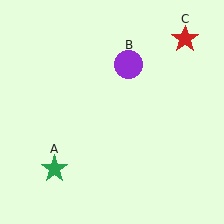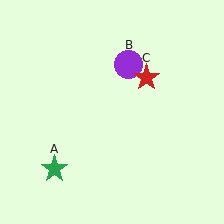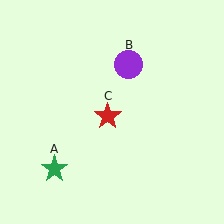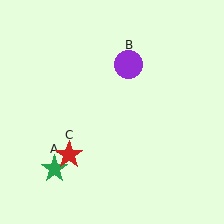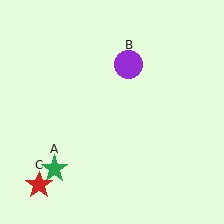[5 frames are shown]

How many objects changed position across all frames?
1 object changed position: red star (object C).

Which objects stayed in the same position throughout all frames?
Green star (object A) and purple circle (object B) remained stationary.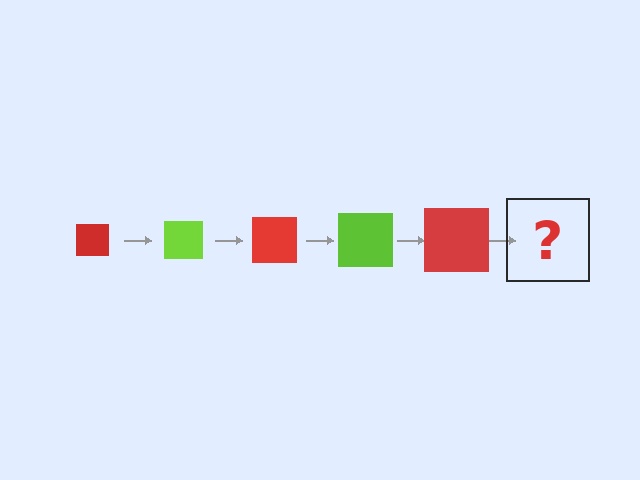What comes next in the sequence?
The next element should be a lime square, larger than the previous one.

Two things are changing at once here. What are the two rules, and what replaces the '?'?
The two rules are that the square grows larger each step and the color cycles through red and lime. The '?' should be a lime square, larger than the previous one.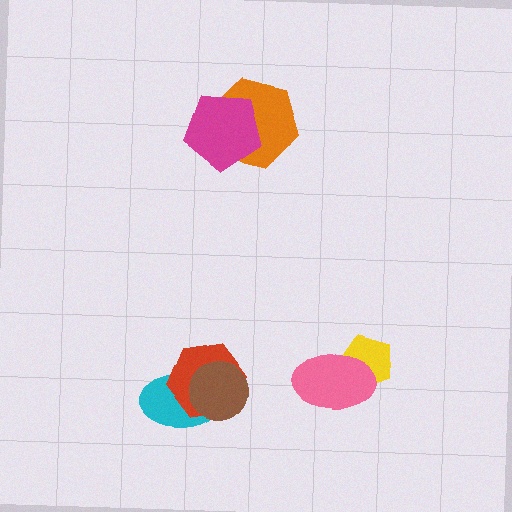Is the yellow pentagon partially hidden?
Yes, it is partially covered by another shape.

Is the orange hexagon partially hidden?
Yes, it is partially covered by another shape.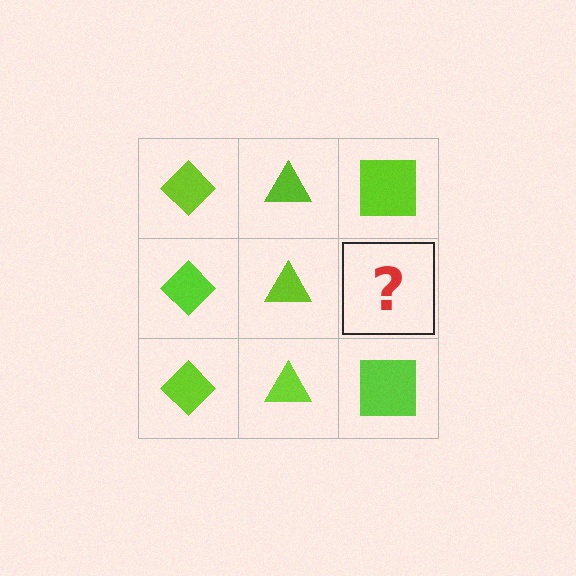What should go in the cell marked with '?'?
The missing cell should contain a lime square.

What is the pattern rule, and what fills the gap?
The rule is that each column has a consistent shape. The gap should be filled with a lime square.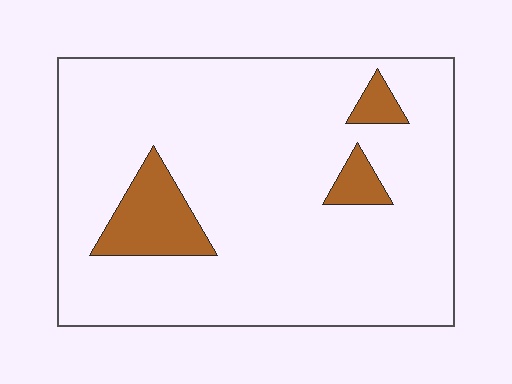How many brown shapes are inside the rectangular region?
3.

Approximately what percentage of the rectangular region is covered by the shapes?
Approximately 10%.